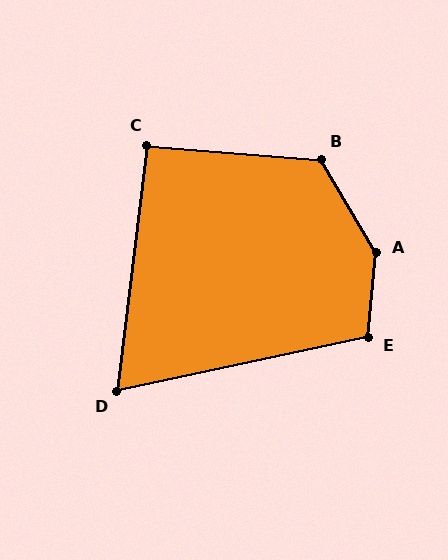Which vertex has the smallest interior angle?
D, at approximately 71 degrees.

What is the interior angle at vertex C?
Approximately 93 degrees (approximately right).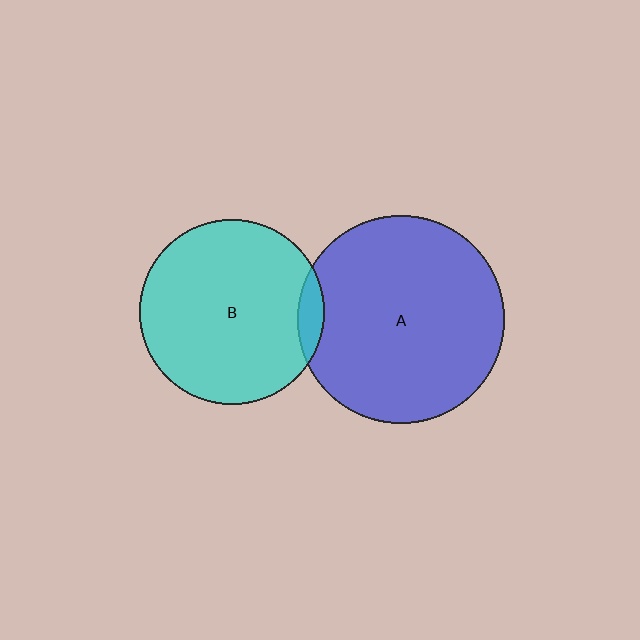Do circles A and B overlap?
Yes.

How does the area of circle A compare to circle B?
Approximately 1.3 times.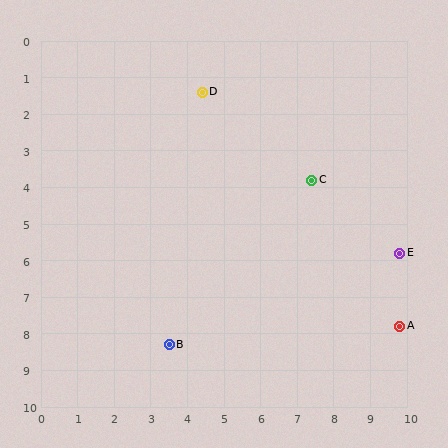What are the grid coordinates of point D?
Point D is at approximately (4.4, 1.4).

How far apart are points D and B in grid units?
Points D and B are about 7.0 grid units apart.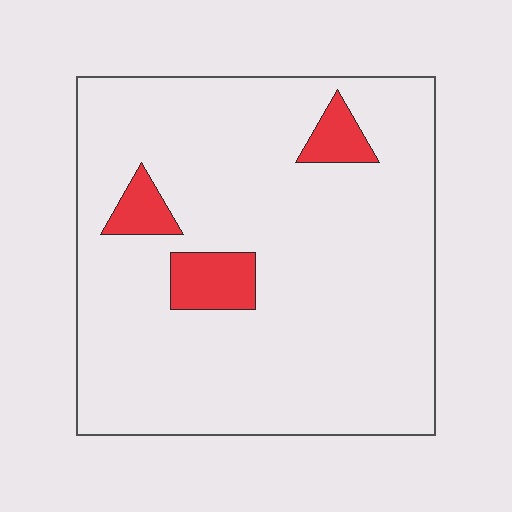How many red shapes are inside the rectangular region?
3.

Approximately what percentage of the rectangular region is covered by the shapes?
Approximately 10%.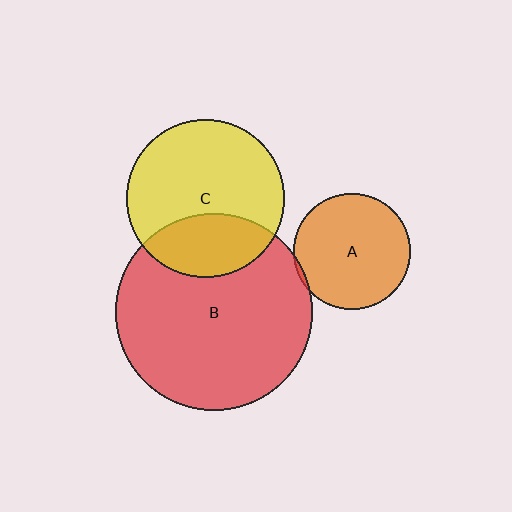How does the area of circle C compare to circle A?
Approximately 1.9 times.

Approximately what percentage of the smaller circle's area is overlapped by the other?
Approximately 5%.